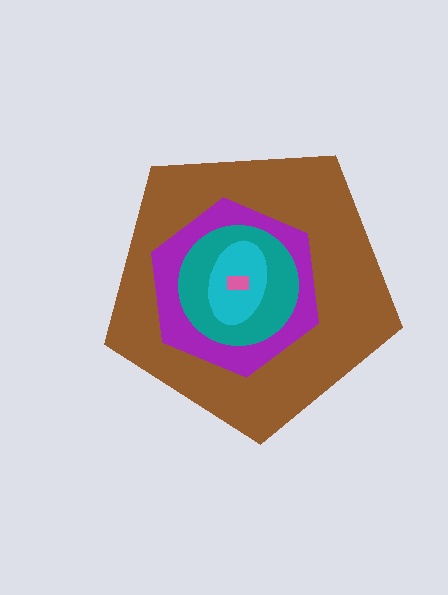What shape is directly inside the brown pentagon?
The purple hexagon.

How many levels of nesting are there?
5.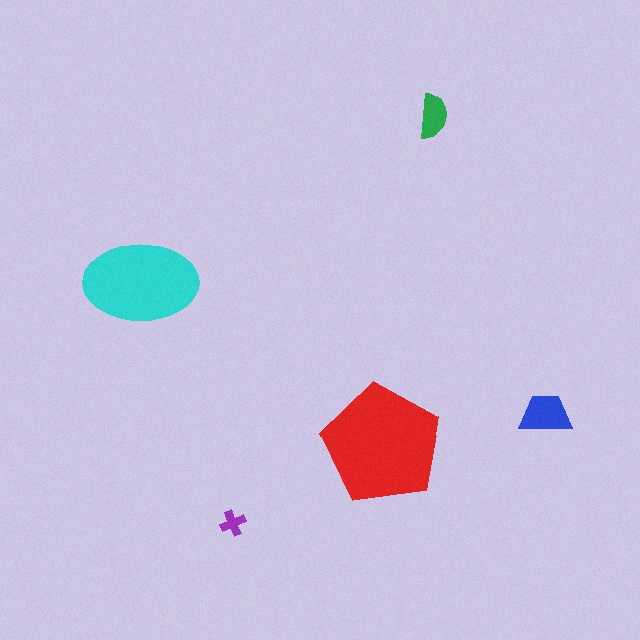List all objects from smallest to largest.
The purple cross, the green semicircle, the blue trapezoid, the cyan ellipse, the red pentagon.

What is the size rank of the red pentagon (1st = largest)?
1st.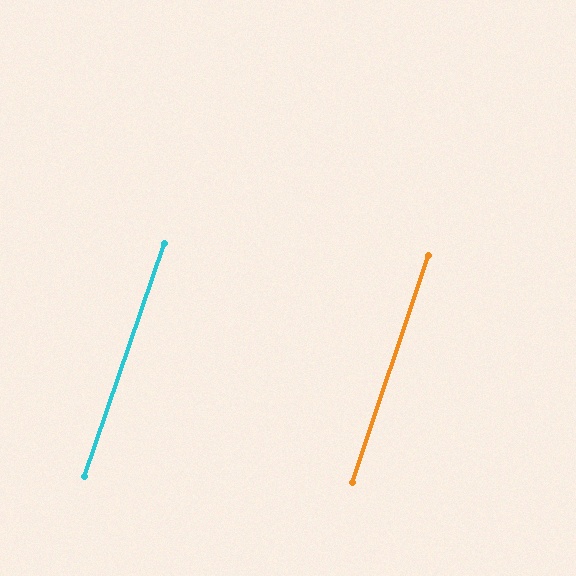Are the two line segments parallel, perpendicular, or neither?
Parallel — their directions differ by only 0.2°.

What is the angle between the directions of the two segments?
Approximately 0 degrees.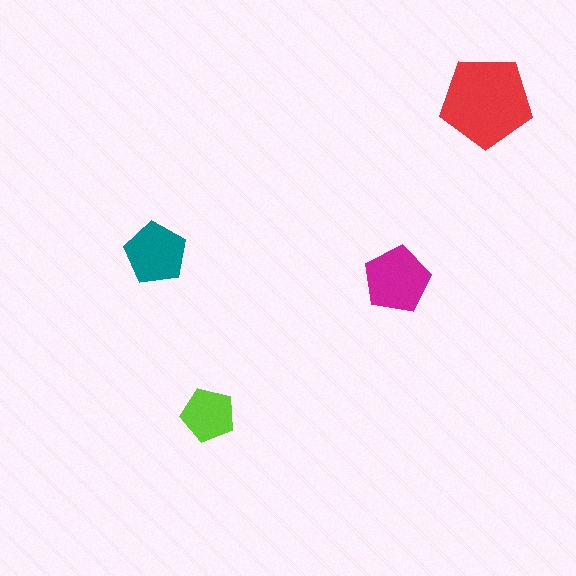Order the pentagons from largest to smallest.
the red one, the magenta one, the teal one, the lime one.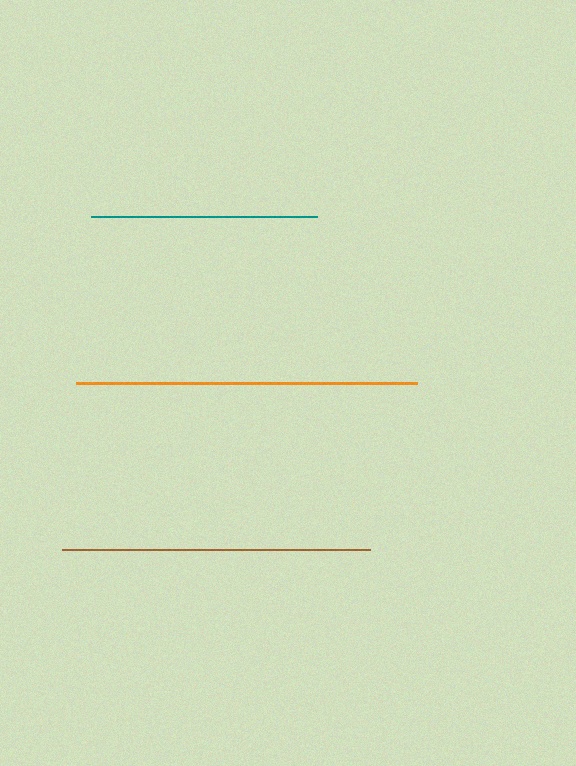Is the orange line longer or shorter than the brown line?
The orange line is longer than the brown line.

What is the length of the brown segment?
The brown segment is approximately 308 pixels long.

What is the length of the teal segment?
The teal segment is approximately 226 pixels long.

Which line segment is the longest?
The orange line is the longest at approximately 342 pixels.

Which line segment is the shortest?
The teal line is the shortest at approximately 226 pixels.